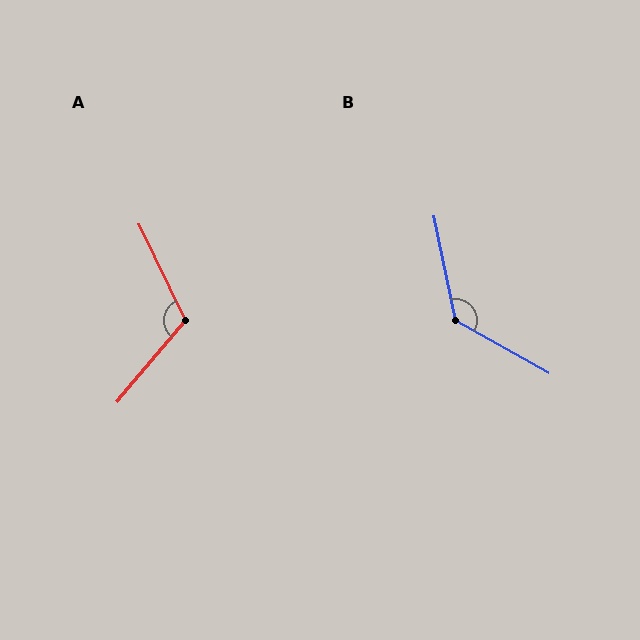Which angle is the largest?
B, at approximately 131 degrees.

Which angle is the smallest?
A, at approximately 114 degrees.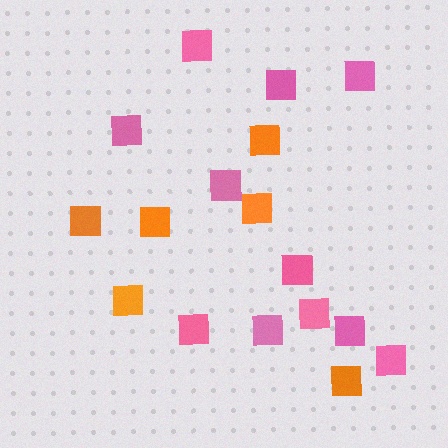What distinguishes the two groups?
There are 2 groups: one group of pink squares (11) and one group of orange squares (6).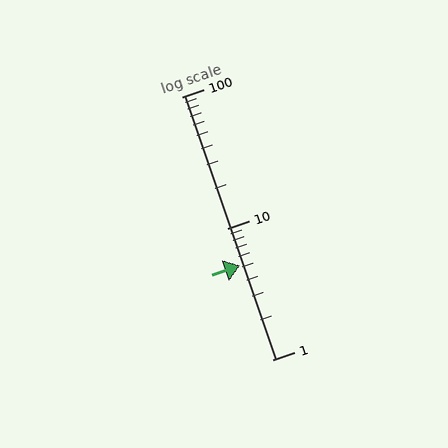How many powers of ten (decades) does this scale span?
The scale spans 2 decades, from 1 to 100.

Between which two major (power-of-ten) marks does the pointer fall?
The pointer is between 1 and 10.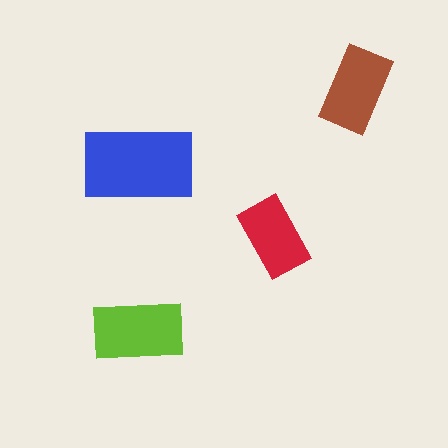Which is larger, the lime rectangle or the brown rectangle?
The lime one.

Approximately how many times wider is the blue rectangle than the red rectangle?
About 1.5 times wider.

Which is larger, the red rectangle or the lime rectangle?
The lime one.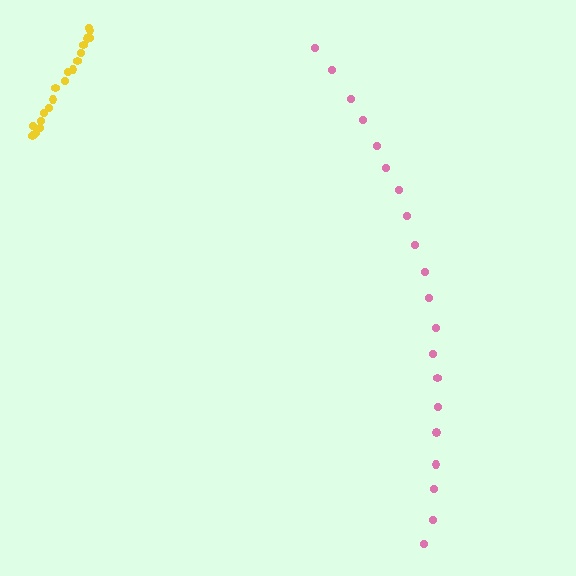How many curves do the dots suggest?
There are 2 distinct paths.